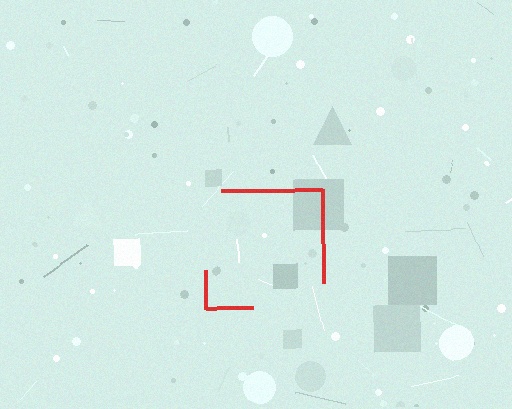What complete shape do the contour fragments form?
The contour fragments form a square.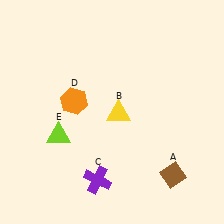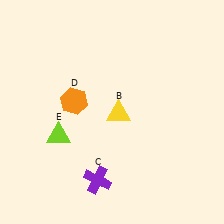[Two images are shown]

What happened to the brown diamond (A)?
The brown diamond (A) was removed in Image 2. It was in the bottom-right area of Image 1.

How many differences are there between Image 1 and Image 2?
There is 1 difference between the two images.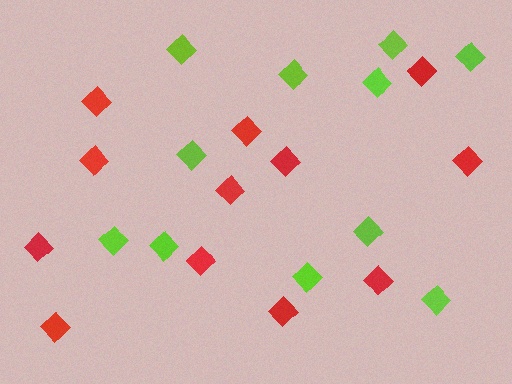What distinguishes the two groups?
There are 2 groups: one group of red diamonds (12) and one group of lime diamonds (11).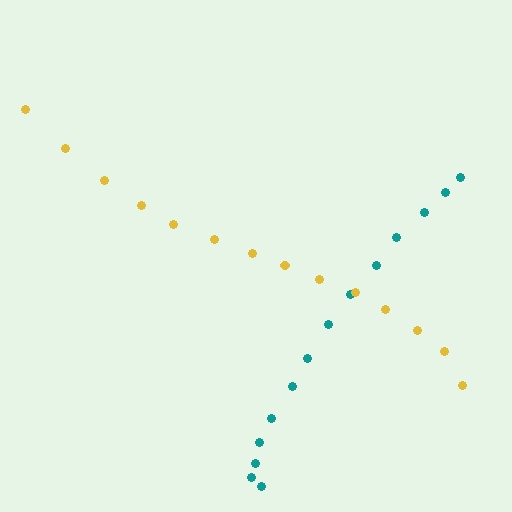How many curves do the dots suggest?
There are 2 distinct paths.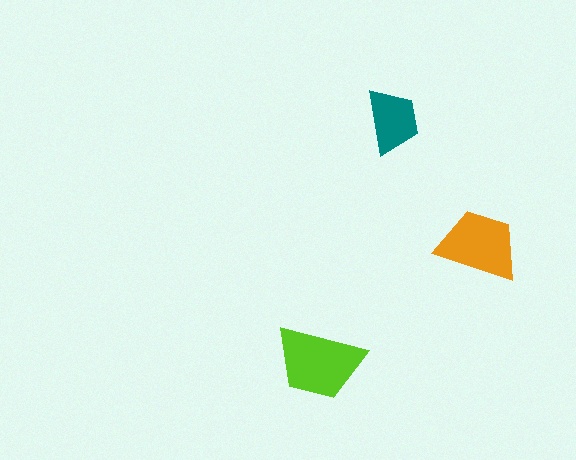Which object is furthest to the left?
The lime trapezoid is leftmost.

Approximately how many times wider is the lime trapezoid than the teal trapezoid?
About 1.5 times wider.